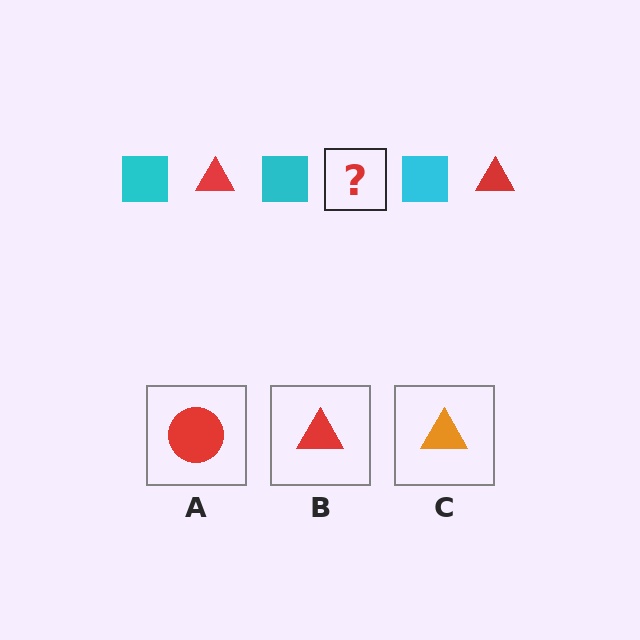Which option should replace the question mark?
Option B.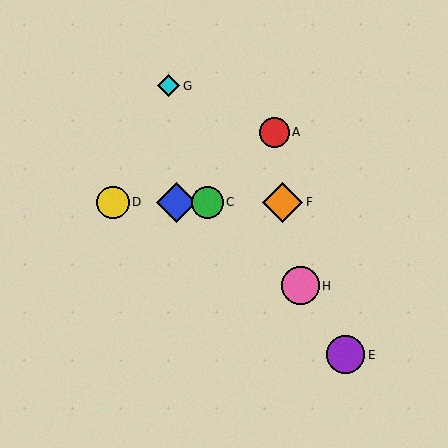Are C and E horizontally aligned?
No, C is at y≈202 and E is at y≈355.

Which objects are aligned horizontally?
Objects B, C, D, F are aligned horizontally.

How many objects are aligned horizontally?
4 objects (B, C, D, F) are aligned horizontally.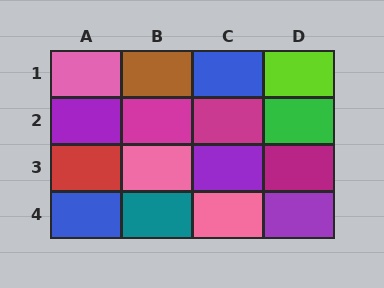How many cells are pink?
3 cells are pink.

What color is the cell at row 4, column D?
Purple.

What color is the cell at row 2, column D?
Green.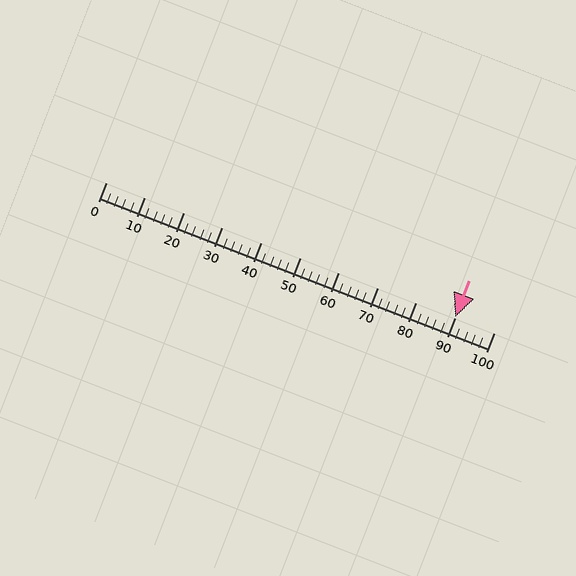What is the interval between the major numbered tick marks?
The major tick marks are spaced 10 units apart.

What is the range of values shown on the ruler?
The ruler shows values from 0 to 100.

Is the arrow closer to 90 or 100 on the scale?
The arrow is closer to 90.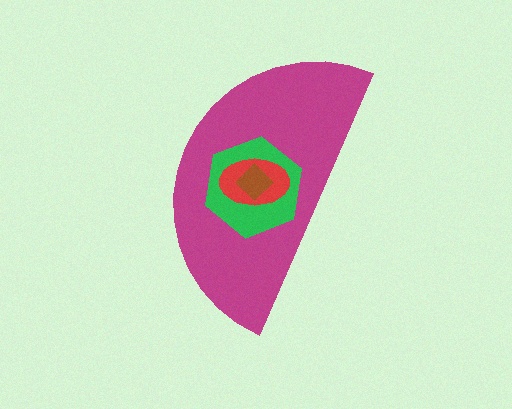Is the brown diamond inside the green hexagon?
Yes.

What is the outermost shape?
The magenta semicircle.